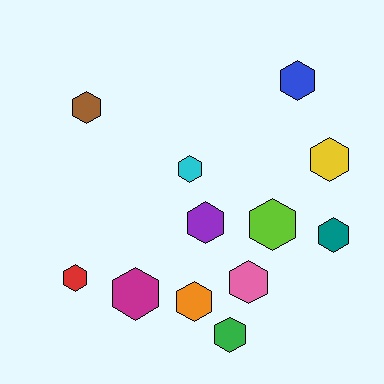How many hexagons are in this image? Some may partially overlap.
There are 12 hexagons.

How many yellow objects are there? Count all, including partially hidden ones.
There is 1 yellow object.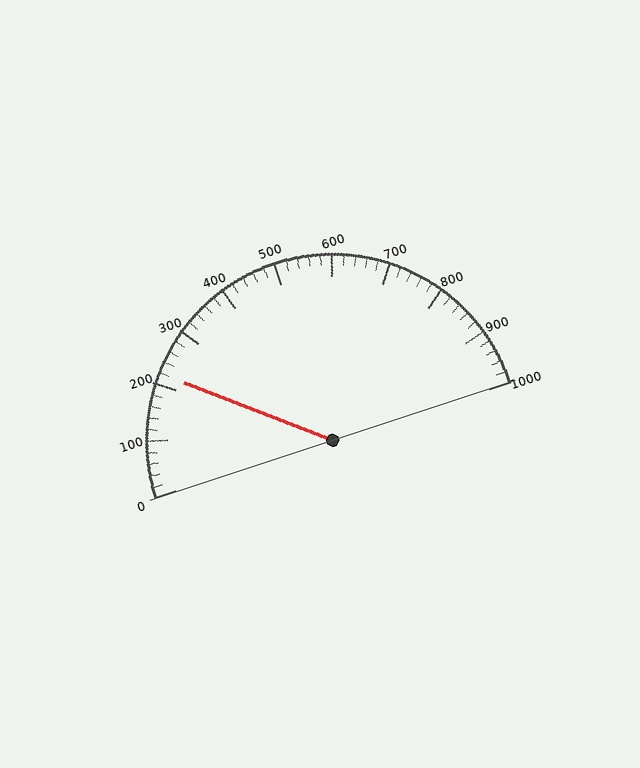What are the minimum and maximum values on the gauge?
The gauge ranges from 0 to 1000.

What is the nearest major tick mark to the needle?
The nearest major tick mark is 200.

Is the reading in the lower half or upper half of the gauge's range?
The reading is in the lower half of the range (0 to 1000).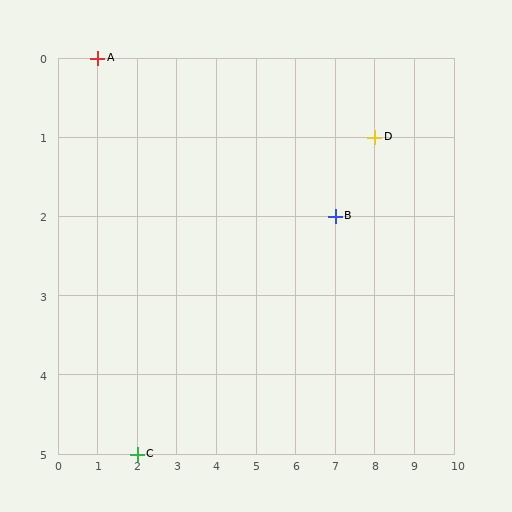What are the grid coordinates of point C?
Point C is at grid coordinates (2, 5).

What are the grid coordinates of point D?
Point D is at grid coordinates (8, 1).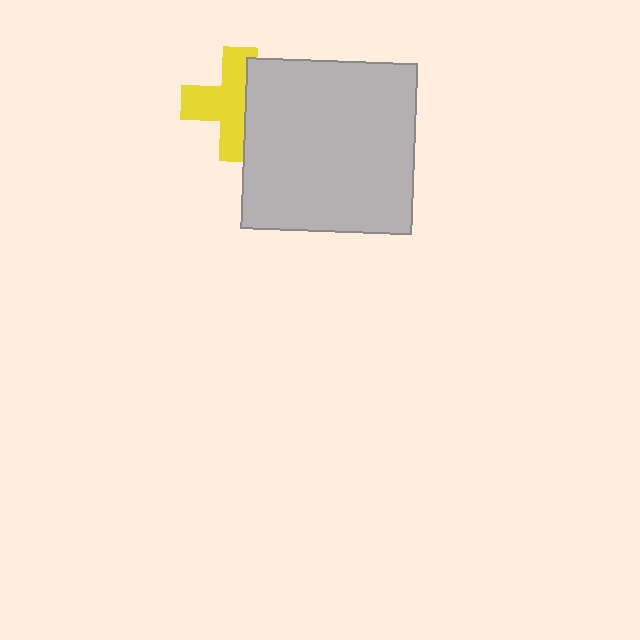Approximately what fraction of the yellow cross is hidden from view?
Roughly 37% of the yellow cross is hidden behind the light gray square.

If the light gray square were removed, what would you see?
You would see the complete yellow cross.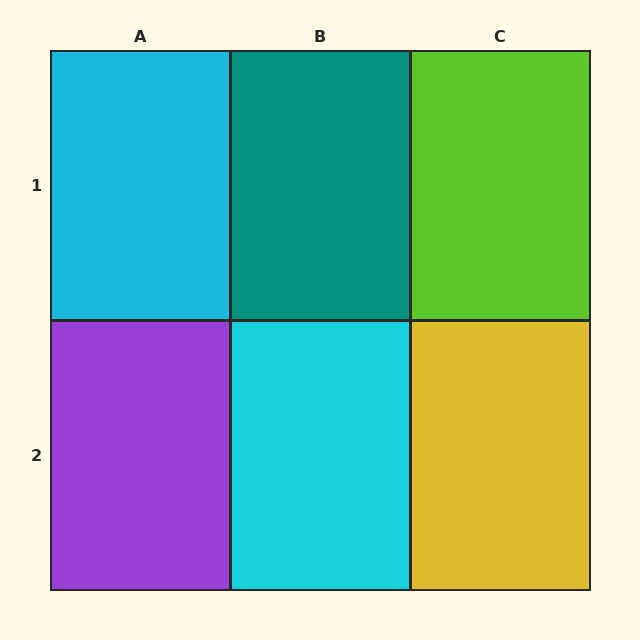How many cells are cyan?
2 cells are cyan.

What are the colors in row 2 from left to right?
Purple, cyan, yellow.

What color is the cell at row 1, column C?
Lime.